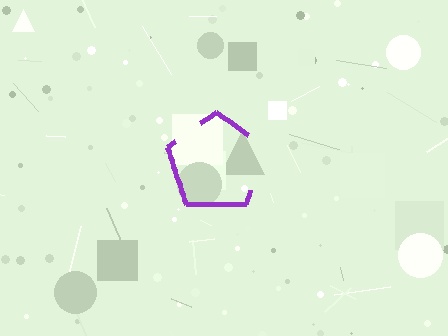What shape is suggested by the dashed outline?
The dashed outline suggests a pentagon.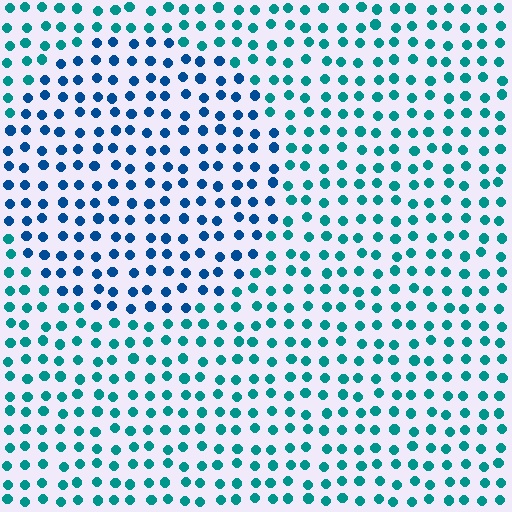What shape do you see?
I see a circle.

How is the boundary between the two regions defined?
The boundary is defined purely by a slight shift in hue (about 34 degrees). Spacing, size, and orientation are identical on both sides.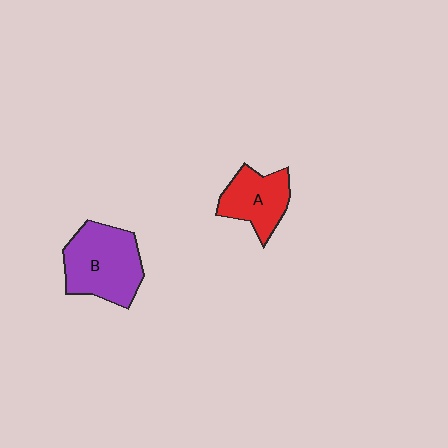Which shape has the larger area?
Shape B (purple).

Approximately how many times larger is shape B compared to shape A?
Approximately 1.5 times.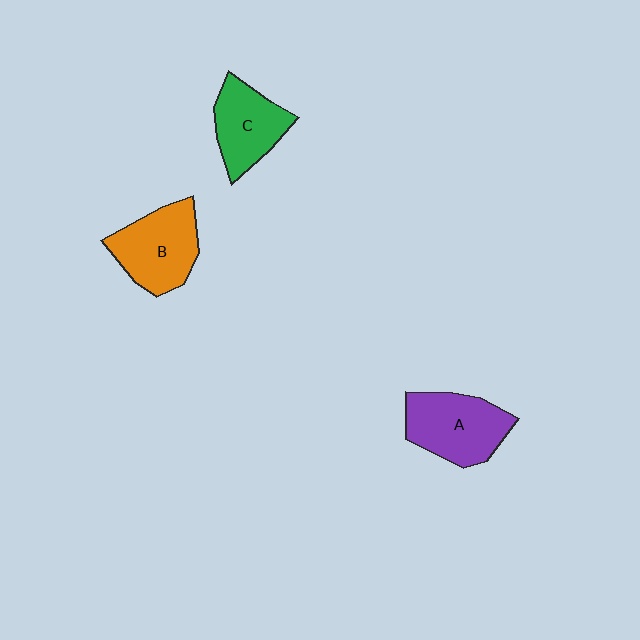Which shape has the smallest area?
Shape C (green).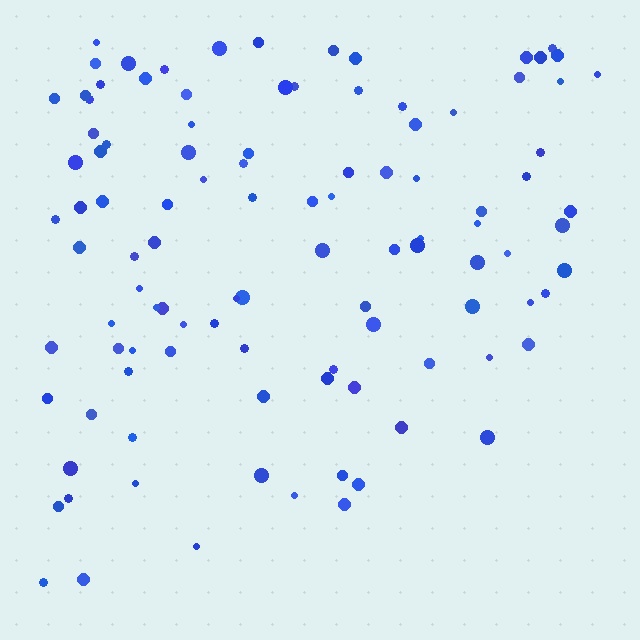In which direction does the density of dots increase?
From bottom to top, with the top side densest.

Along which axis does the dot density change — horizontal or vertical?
Vertical.